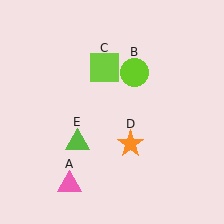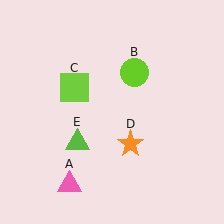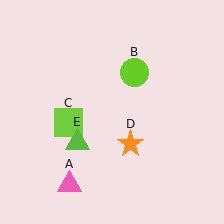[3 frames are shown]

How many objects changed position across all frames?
1 object changed position: lime square (object C).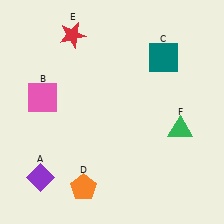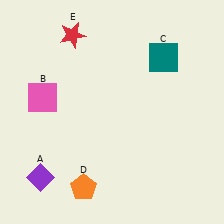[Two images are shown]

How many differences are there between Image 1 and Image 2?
There is 1 difference between the two images.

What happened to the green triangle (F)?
The green triangle (F) was removed in Image 2. It was in the bottom-right area of Image 1.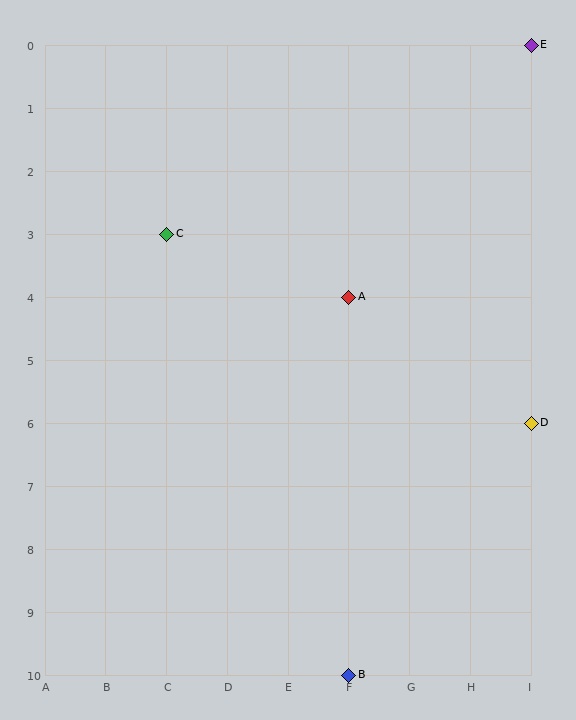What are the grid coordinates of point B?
Point B is at grid coordinates (F, 10).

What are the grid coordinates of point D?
Point D is at grid coordinates (I, 6).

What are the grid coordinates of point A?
Point A is at grid coordinates (F, 4).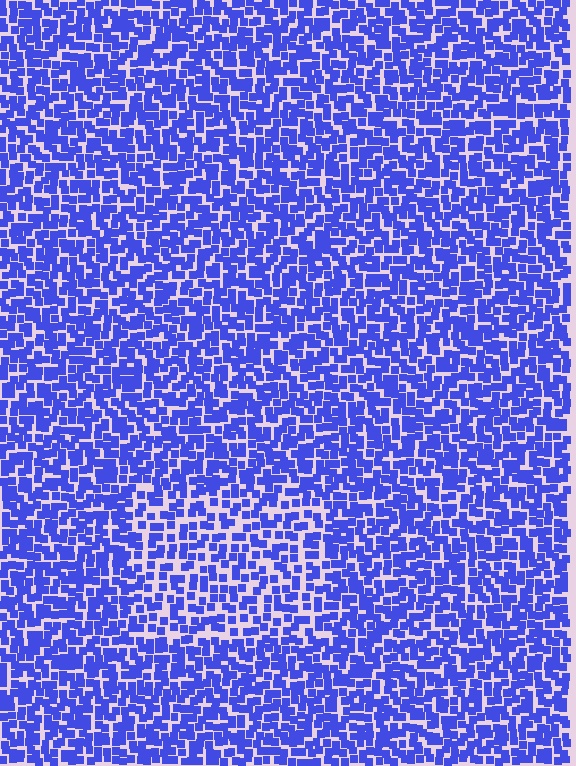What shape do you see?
I see a rectangle.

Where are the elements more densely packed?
The elements are more densely packed outside the rectangle boundary.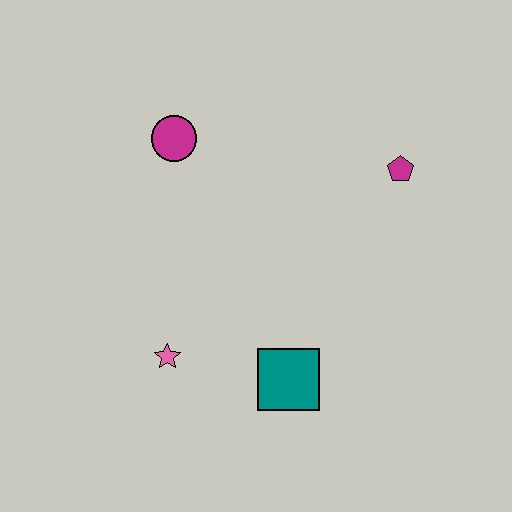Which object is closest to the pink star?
The teal square is closest to the pink star.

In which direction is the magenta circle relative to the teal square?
The magenta circle is above the teal square.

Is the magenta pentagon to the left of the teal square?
No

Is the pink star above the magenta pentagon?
No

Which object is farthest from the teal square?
The magenta circle is farthest from the teal square.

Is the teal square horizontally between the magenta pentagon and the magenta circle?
Yes